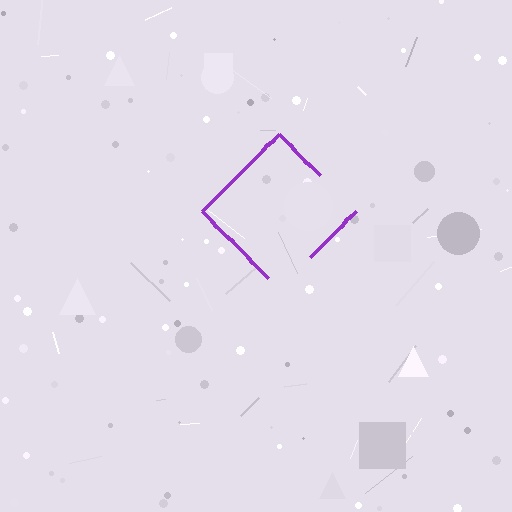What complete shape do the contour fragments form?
The contour fragments form a diamond.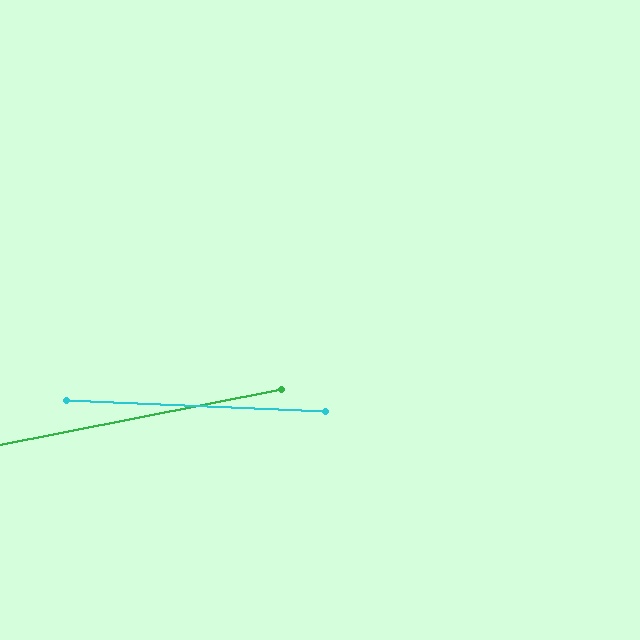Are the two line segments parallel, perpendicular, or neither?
Neither parallel nor perpendicular — they differ by about 13°.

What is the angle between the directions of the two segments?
Approximately 13 degrees.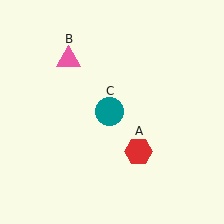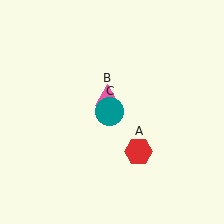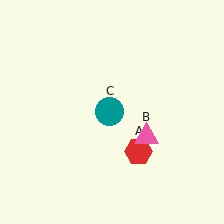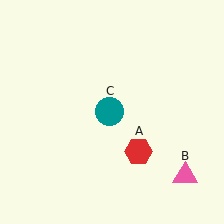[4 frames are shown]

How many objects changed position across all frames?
1 object changed position: pink triangle (object B).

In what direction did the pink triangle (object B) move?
The pink triangle (object B) moved down and to the right.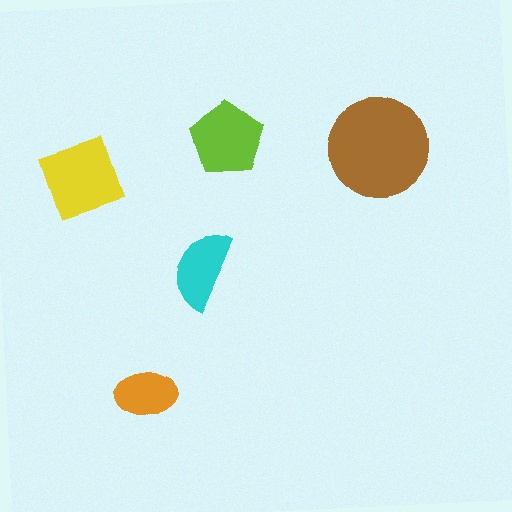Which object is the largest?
The brown circle.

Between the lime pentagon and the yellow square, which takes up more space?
The yellow square.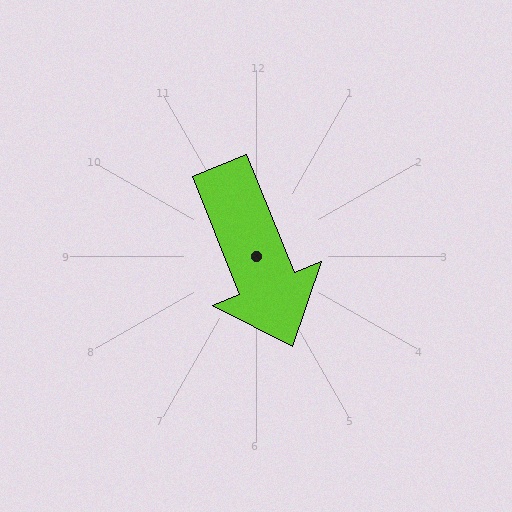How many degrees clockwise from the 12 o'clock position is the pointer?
Approximately 158 degrees.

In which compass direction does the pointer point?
South.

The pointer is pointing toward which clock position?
Roughly 5 o'clock.